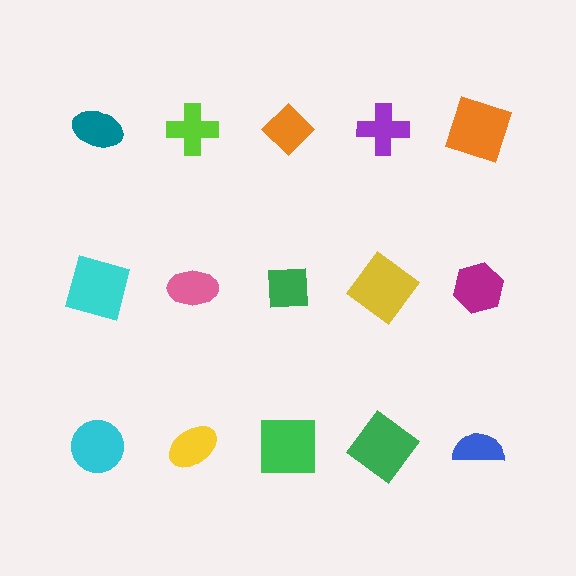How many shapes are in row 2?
5 shapes.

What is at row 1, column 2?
A lime cross.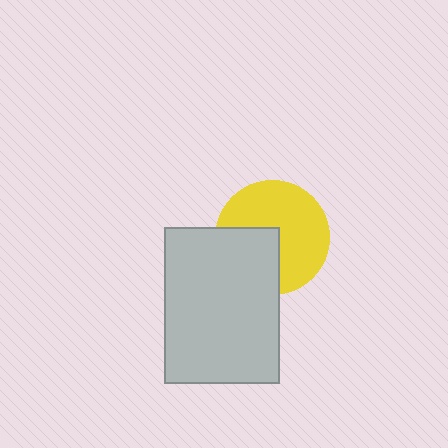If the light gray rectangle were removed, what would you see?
You would see the complete yellow circle.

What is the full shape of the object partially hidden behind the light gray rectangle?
The partially hidden object is a yellow circle.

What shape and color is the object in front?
The object in front is a light gray rectangle.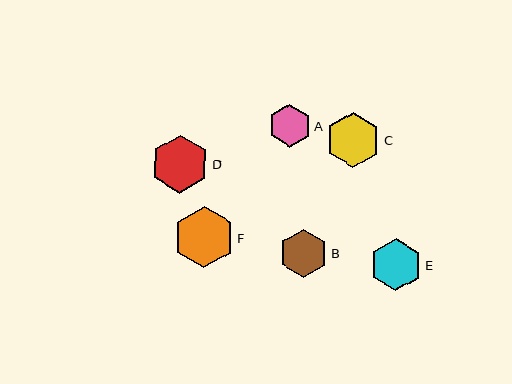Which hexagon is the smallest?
Hexagon A is the smallest with a size of approximately 43 pixels.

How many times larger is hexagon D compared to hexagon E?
Hexagon D is approximately 1.1 times the size of hexagon E.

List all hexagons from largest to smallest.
From largest to smallest: F, D, C, E, B, A.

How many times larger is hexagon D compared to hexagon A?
Hexagon D is approximately 1.4 times the size of hexagon A.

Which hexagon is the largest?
Hexagon F is the largest with a size of approximately 61 pixels.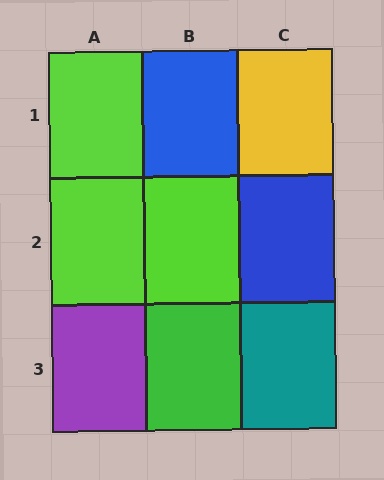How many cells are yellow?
1 cell is yellow.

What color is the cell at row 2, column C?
Blue.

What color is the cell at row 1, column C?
Yellow.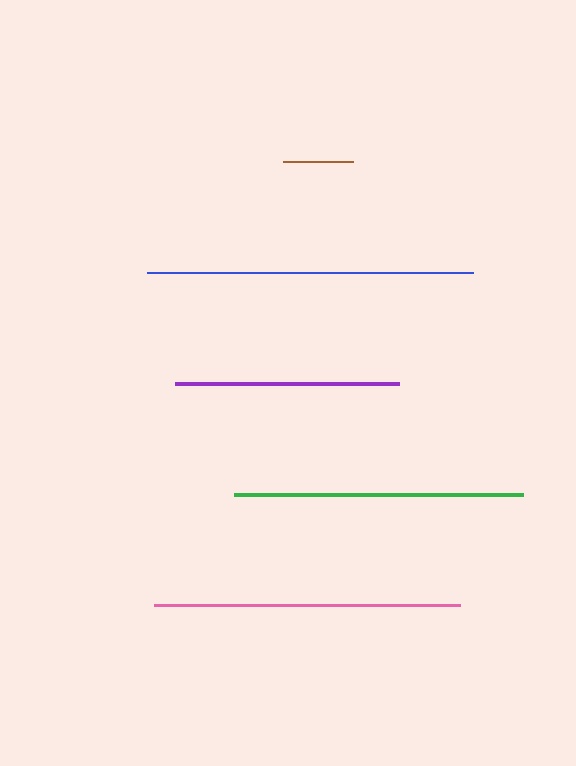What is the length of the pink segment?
The pink segment is approximately 305 pixels long.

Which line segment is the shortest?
The brown line is the shortest at approximately 70 pixels.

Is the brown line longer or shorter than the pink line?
The pink line is longer than the brown line.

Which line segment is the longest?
The blue line is the longest at approximately 326 pixels.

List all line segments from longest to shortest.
From longest to shortest: blue, pink, green, purple, brown.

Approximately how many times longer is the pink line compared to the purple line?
The pink line is approximately 1.4 times the length of the purple line.